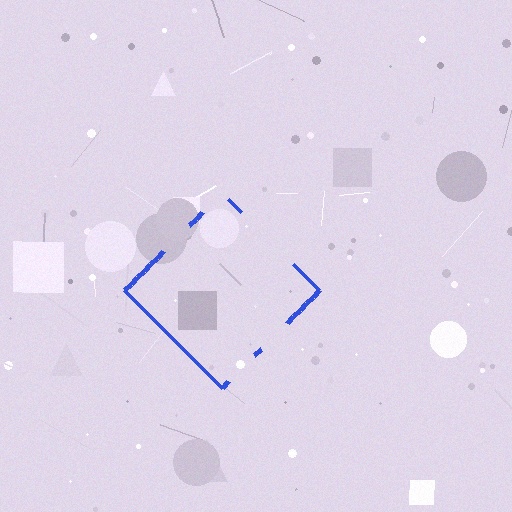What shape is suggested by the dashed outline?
The dashed outline suggests a diamond.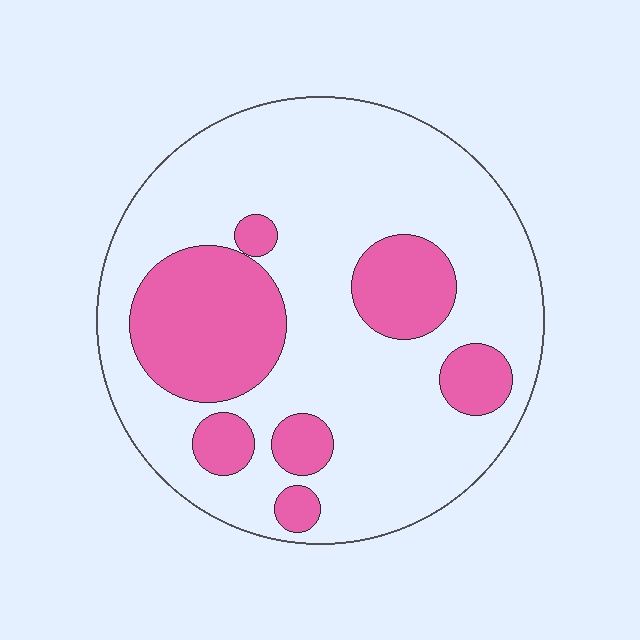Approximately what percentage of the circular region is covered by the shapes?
Approximately 25%.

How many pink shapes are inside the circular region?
7.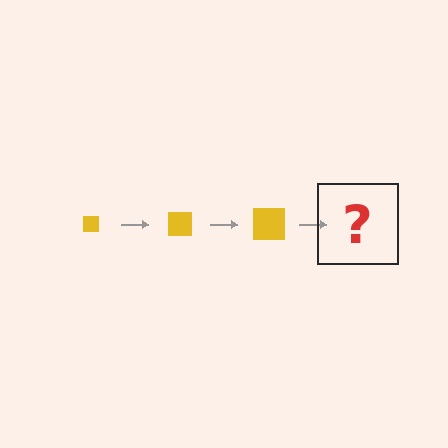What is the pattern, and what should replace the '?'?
The pattern is that the square gets progressively larger each step. The '?' should be a yellow square, larger than the previous one.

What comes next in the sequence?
The next element should be a yellow square, larger than the previous one.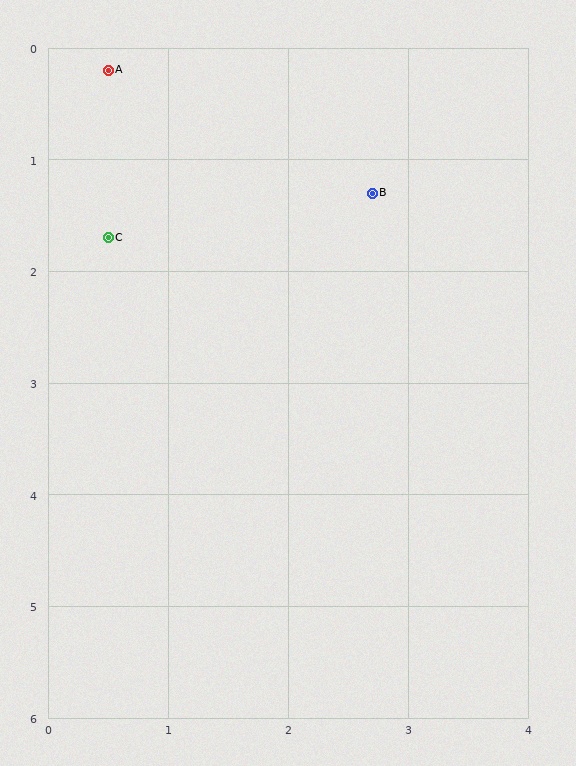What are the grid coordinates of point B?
Point B is at approximately (2.7, 1.3).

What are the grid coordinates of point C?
Point C is at approximately (0.5, 1.7).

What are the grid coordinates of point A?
Point A is at approximately (0.5, 0.2).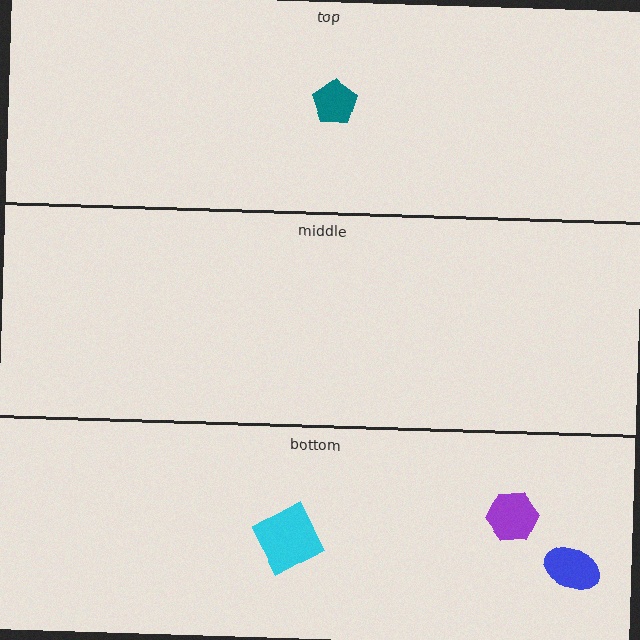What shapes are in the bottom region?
The blue ellipse, the purple hexagon, the cyan square.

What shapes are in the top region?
The teal pentagon.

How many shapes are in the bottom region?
3.